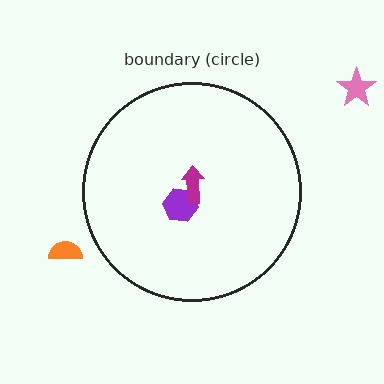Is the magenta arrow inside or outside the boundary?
Inside.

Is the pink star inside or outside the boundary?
Outside.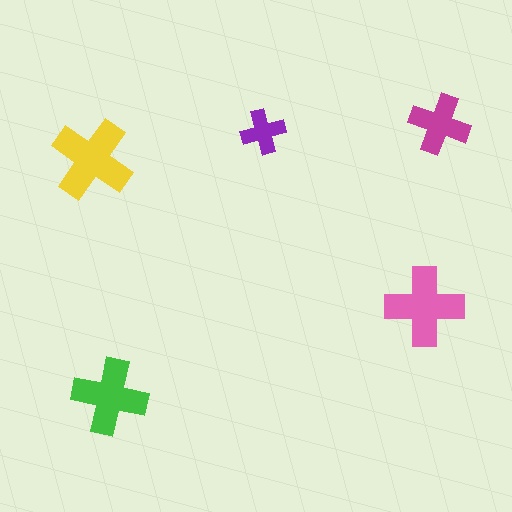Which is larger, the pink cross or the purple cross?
The pink one.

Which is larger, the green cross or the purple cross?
The green one.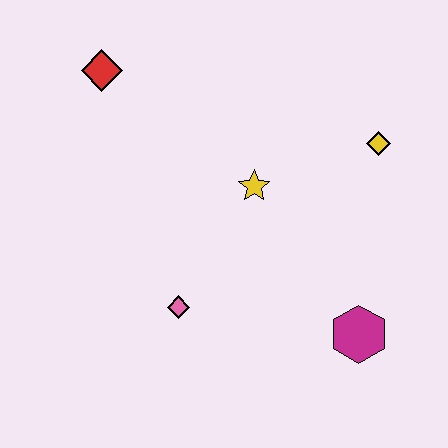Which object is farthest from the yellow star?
The red diamond is farthest from the yellow star.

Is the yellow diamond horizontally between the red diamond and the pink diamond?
No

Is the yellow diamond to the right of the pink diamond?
Yes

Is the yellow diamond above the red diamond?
No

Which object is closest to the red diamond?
The yellow star is closest to the red diamond.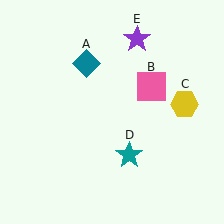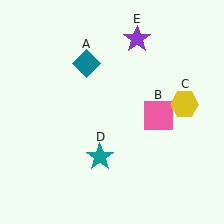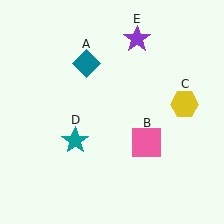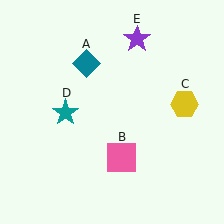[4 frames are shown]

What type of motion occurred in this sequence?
The pink square (object B), teal star (object D) rotated clockwise around the center of the scene.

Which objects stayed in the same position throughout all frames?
Teal diamond (object A) and yellow hexagon (object C) and purple star (object E) remained stationary.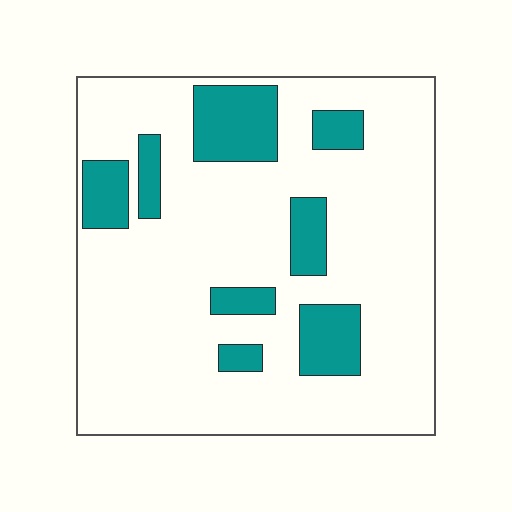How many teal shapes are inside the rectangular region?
8.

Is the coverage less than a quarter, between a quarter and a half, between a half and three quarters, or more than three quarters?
Less than a quarter.